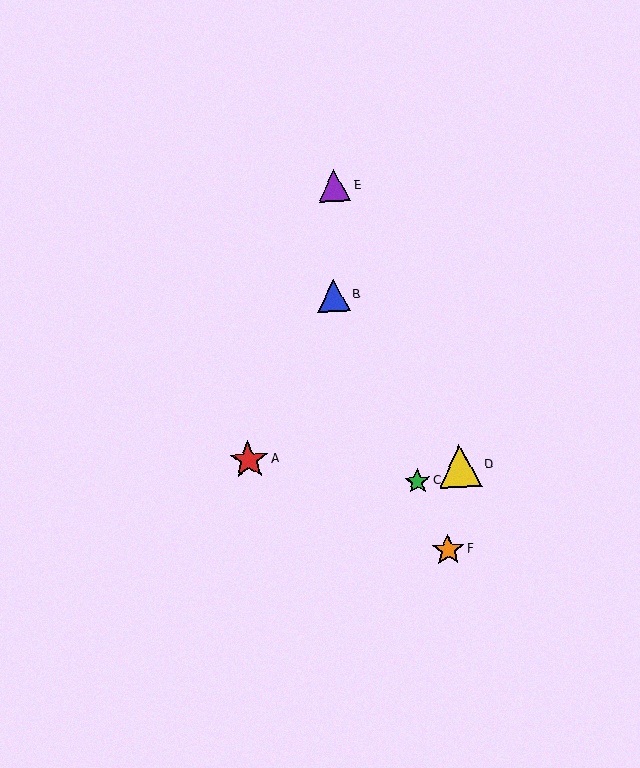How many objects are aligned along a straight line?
3 objects (B, C, F) are aligned along a straight line.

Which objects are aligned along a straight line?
Objects B, C, F are aligned along a straight line.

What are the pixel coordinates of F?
Object F is at (448, 550).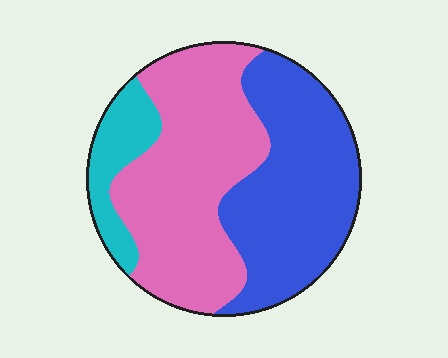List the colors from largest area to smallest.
From largest to smallest: pink, blue, cyan.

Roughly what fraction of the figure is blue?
Blue takes up between a third and a half of the figure.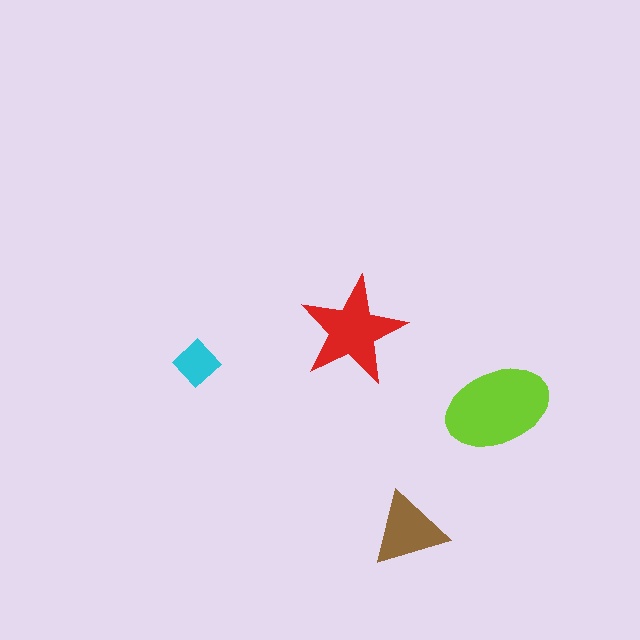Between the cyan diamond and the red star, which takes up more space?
The red star.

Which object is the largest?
The lime ellipse.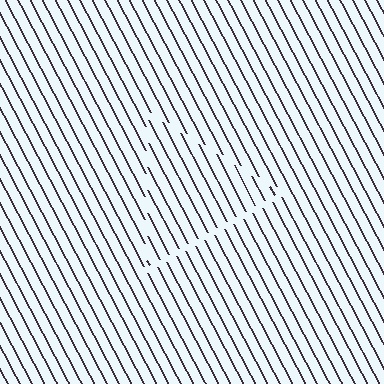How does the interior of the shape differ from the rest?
The interior of the shape contains the same grating, shifted by half a period — the contour is defined by the phase discontinuity where line-ends from the inner and outer gratings abut.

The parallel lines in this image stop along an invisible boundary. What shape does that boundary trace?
An illusory triangle. The interior of the shape contains the same grating, shifted by half a period — the contour is defined by the phase discontinuity where line-ends from the inner and outer gratings abut.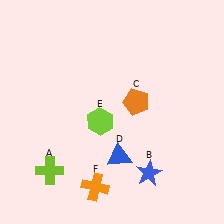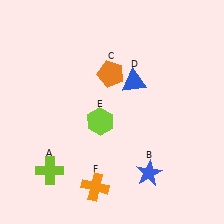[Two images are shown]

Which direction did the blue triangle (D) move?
The blue triangle (D) moved up.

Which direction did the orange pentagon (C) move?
The orange pentagon (C) moved up.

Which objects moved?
The objects that moved are: the orange pentagon (C), the blue triangle (D).